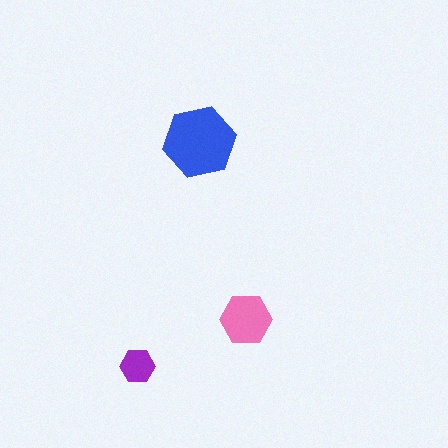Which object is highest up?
The blue hexagon is topmost.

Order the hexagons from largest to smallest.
the blue one, the pink one, the purple one.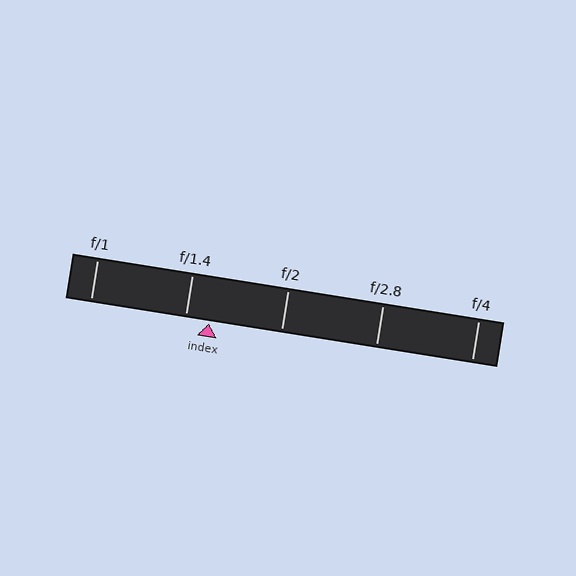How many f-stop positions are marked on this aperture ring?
There are 5 f-stop positions marked.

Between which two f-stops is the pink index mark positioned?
The index mark is between f/1.4 and f/2.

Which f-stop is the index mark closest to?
The index mark is closest to f/1.4.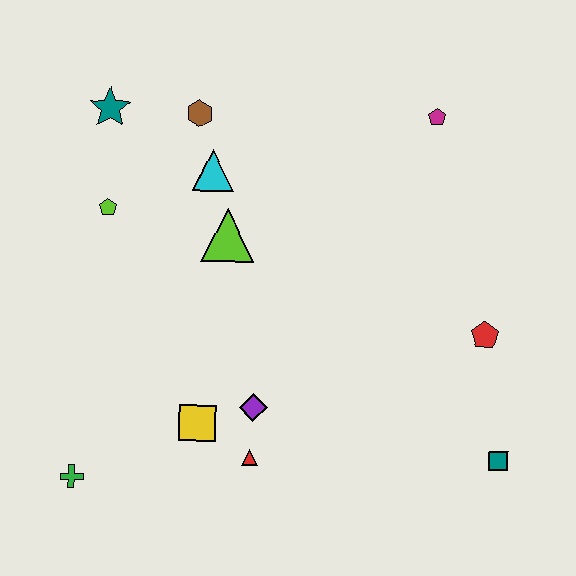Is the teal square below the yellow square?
Yes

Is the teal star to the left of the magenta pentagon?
Yes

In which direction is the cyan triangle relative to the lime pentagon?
The cyan triangle is to the right of the lime pentagon.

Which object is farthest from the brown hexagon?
The teal square is farthest from the brown hexagon.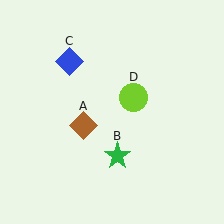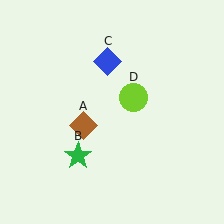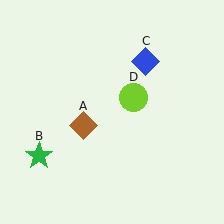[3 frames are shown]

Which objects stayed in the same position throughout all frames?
Brown diamond (object A) and lime circle (object D) remained stationary.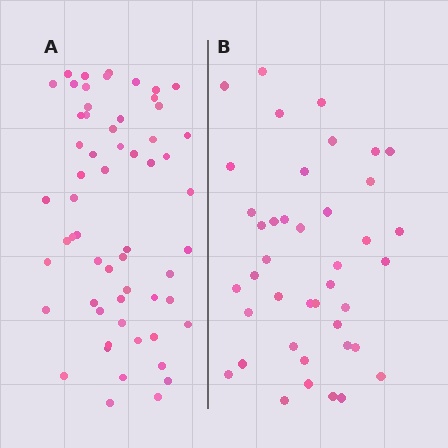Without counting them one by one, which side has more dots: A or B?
Region A (the left region) has more dots.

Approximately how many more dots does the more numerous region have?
Region A has approximately 20 more dots than region B.